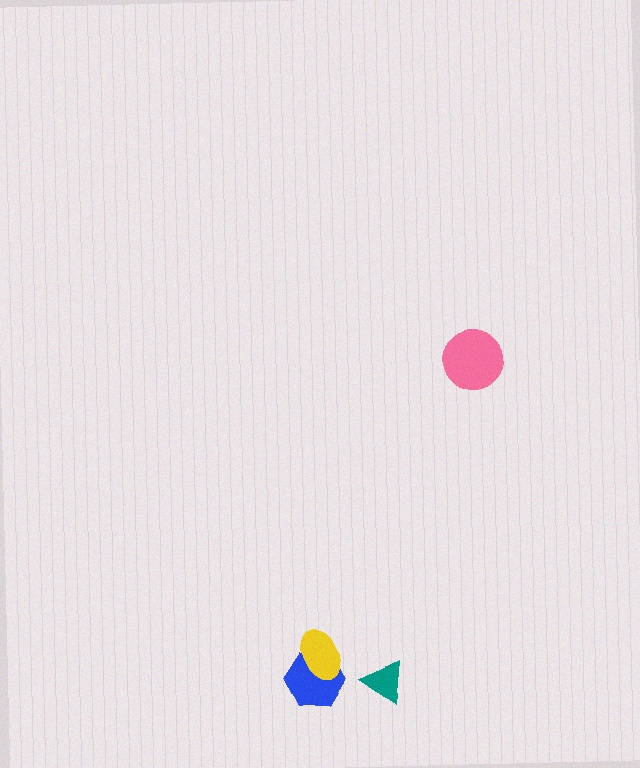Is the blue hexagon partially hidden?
Yes, it is partially covered by another shape.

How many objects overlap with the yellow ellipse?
1 object overlaps with the yellow ellipse.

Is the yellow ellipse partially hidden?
No, no other shape covers it.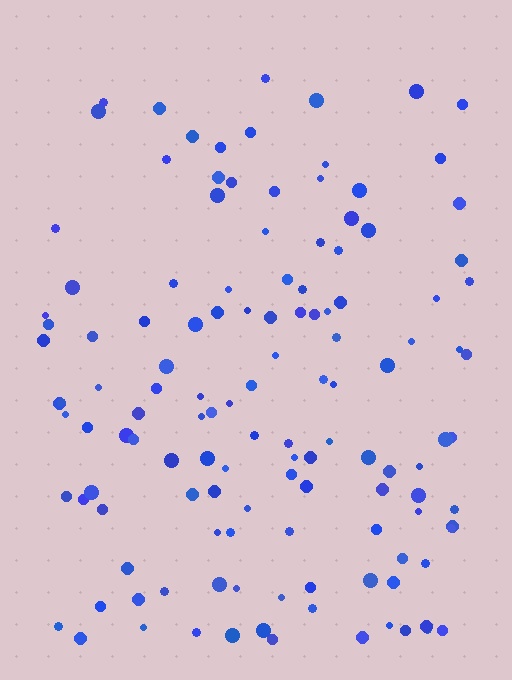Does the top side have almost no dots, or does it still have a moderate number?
Still a moderate number, just noticeably fewer than the bottom.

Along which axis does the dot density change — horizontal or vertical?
Vertical.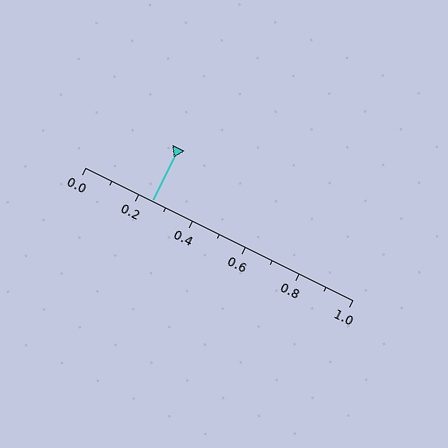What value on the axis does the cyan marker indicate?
The marker indicates approximately 0.25.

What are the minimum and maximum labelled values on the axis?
The axis runs from 0.0 to 1.0.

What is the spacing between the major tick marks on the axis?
The major ticks are spaced 0.2 apart.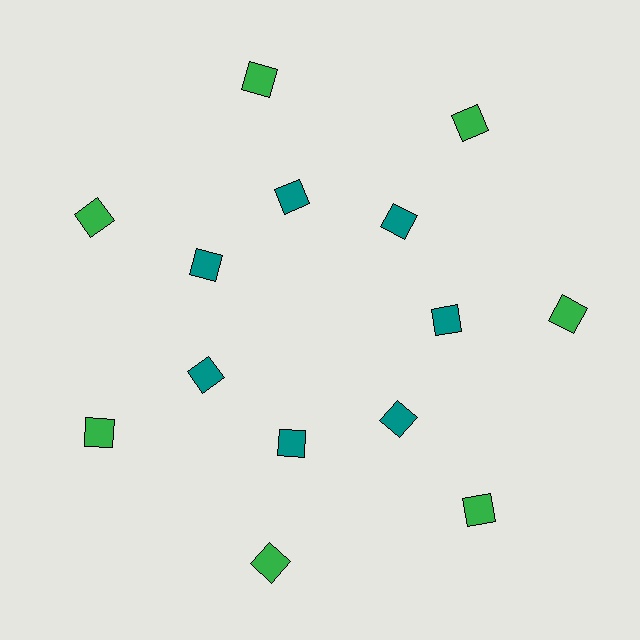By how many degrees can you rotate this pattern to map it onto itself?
The pattern maps onto itself every 51 degrees of rotation.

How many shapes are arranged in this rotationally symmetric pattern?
There are 14 shapes, arranged in 7 groups of 2.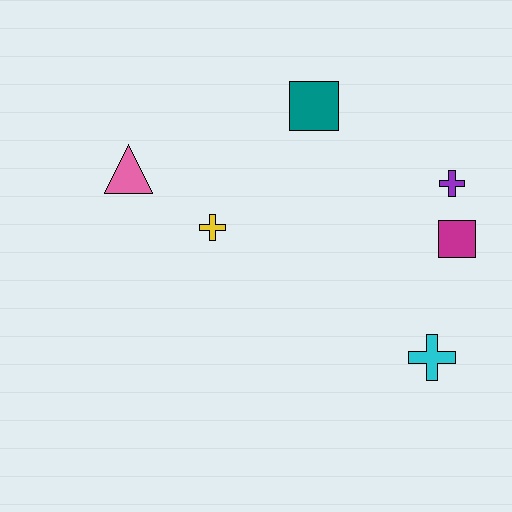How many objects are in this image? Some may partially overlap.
There are 6 objects.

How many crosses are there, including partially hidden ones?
There are 3 crosses.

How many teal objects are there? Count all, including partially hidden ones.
There is 1 teal object.